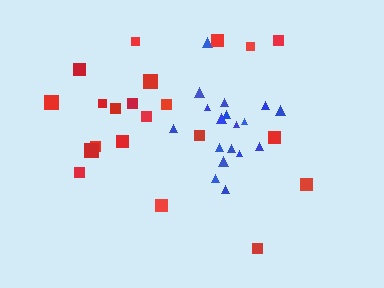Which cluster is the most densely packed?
Blue.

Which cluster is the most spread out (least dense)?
Red.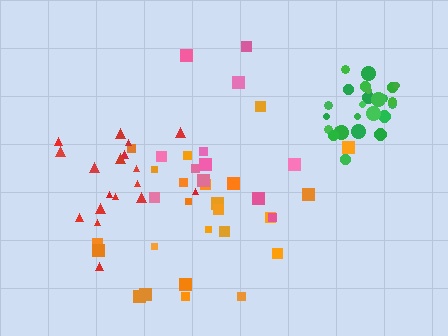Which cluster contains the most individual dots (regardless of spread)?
Green (25).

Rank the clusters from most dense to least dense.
green, red, orange, pink.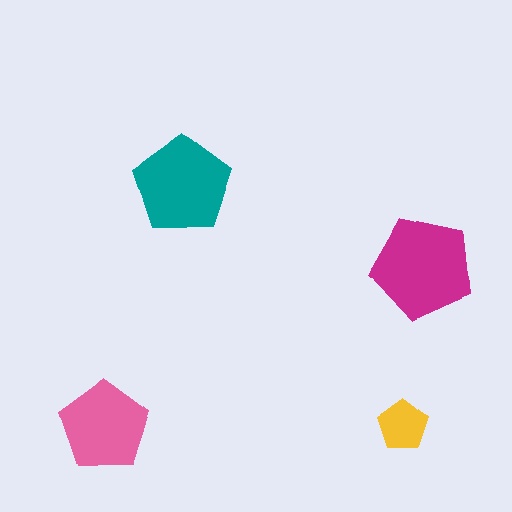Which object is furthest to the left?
The pink pentagon is leftmost.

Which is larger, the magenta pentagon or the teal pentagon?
The magenta one.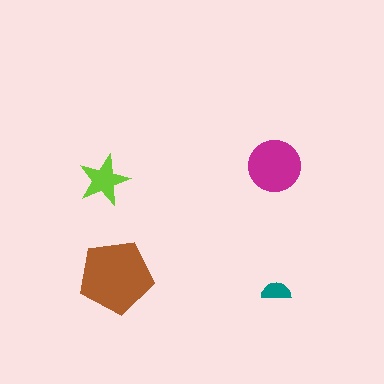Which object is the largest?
The brown pentagon.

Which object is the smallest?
The teal semicircle.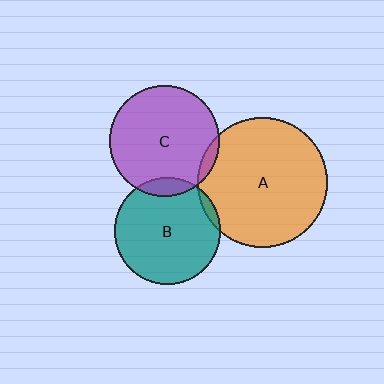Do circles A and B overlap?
Yes.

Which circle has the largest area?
Circle A (orange).